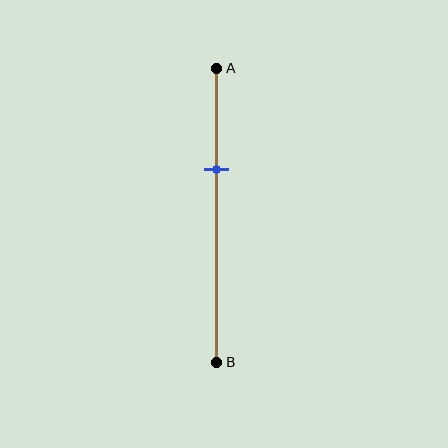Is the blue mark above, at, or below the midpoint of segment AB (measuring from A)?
The blue mark is above the midpoint of segment AB.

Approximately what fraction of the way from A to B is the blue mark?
The blue mark is approximately 35% of the way from A to B.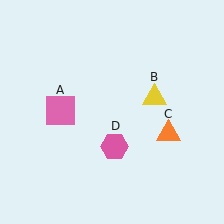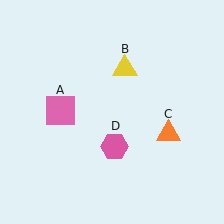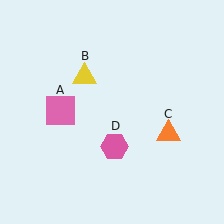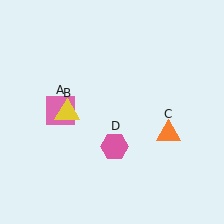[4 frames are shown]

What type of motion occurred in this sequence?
The yellow triangle (object B) rotated counterclockwise around the center of the scene.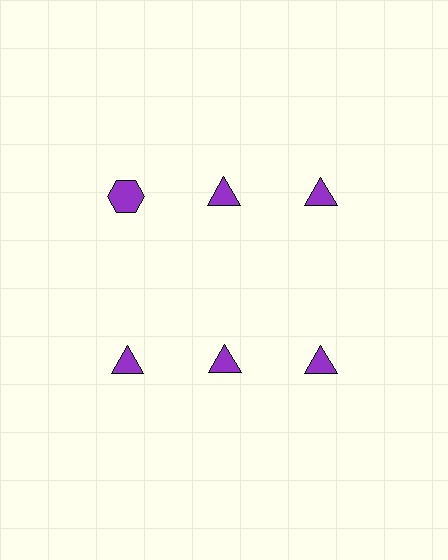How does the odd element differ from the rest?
It has a different shape: hexagon instead of triangle.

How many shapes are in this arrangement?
There are 6 shapes arranged in a grid pattern.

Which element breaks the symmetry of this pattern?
The purple hexagon in the top row, leftmost column breaks the symmetry. All other shapes are purple triangles.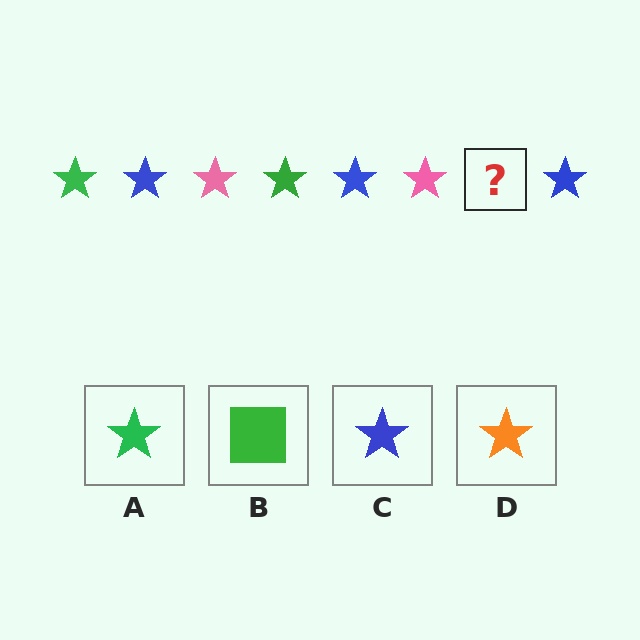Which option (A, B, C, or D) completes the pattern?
A.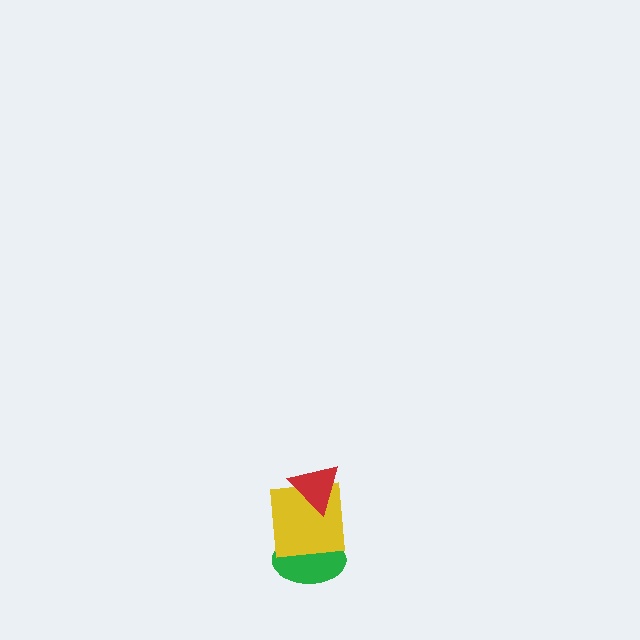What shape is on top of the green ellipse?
The yellow square is on top of the green ellipse.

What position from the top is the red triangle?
The red triangle is 1st from the top.